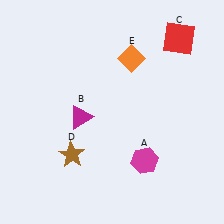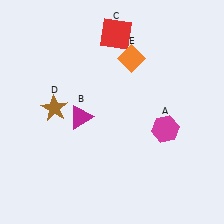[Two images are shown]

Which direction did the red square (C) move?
The red square (C) moved left.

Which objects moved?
The objects that moved are: the magenta hexagon (A), the red square (C), the brown star (D).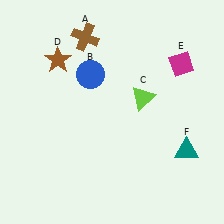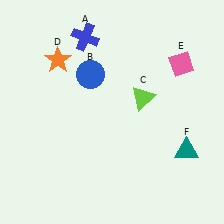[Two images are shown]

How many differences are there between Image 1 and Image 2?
There are 3 differences between the two images.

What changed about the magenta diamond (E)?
In Image 1, E is magenta. In Image 2, it changed to pink.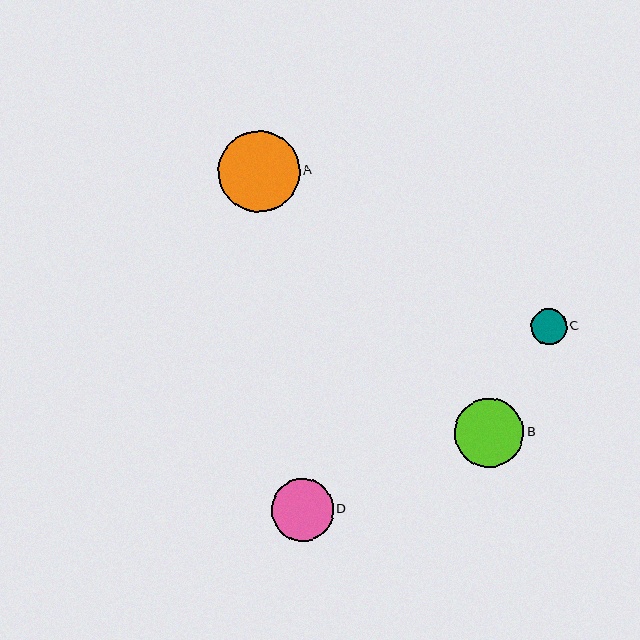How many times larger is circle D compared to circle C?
Circle D is approximately 1.7 times the size of circle C.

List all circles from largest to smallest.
From largest to smallest: A, B, D, C.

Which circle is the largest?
Circle A is the largest with a size of approximately 81 pixels.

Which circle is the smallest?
Circle C is the smallest with a size of approximately 36 pixels.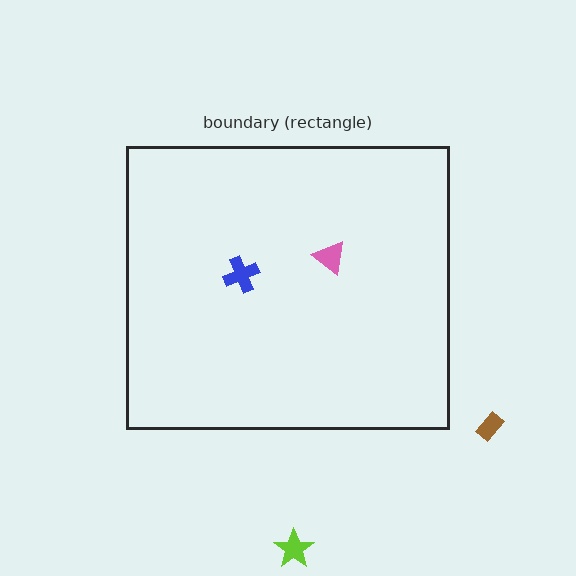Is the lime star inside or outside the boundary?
Outside.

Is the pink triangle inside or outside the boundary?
Inside.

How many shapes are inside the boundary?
2 inside, 2 outside.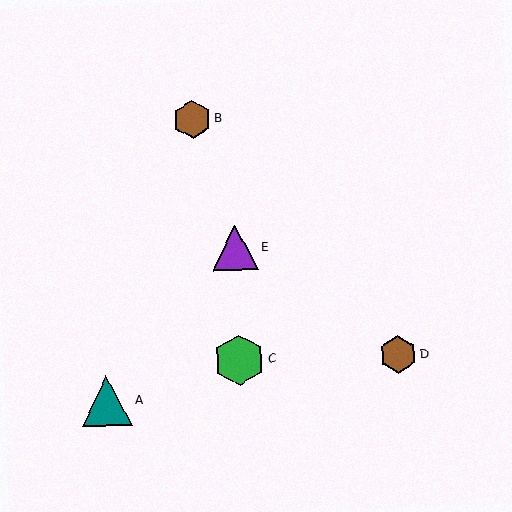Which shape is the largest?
The green hexagon (labeled C) is the largest.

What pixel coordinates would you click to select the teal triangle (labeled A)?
Click at (107, 401) to select the teal triangle A.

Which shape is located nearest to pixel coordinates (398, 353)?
The brown hexagon (labeled D) at (398, 355) is nearest to that location.